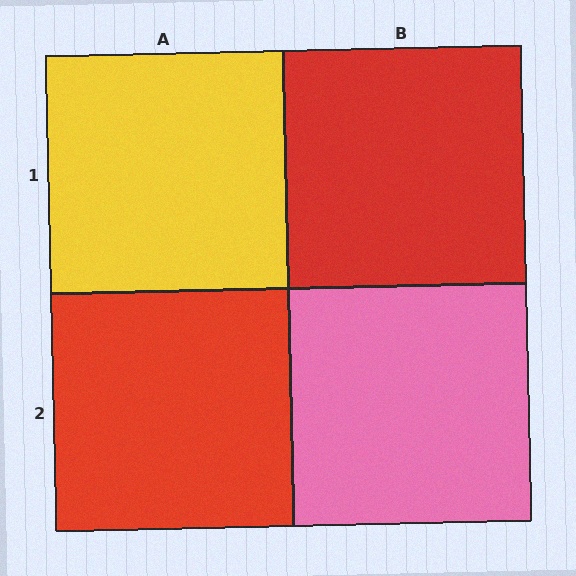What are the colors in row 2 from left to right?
Red, pink.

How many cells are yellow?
1 cell is yellow.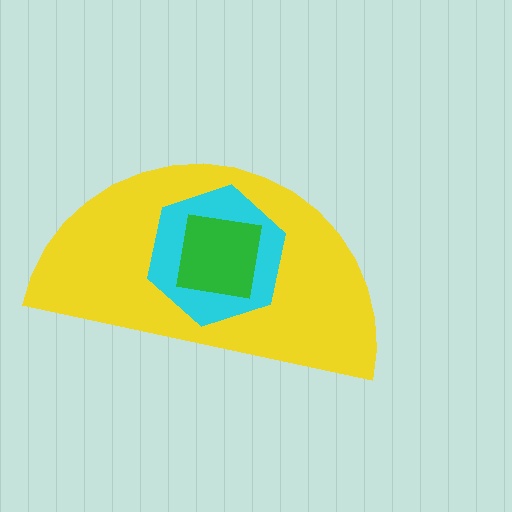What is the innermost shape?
The green square.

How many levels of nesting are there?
3.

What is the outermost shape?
The yellow semicircle.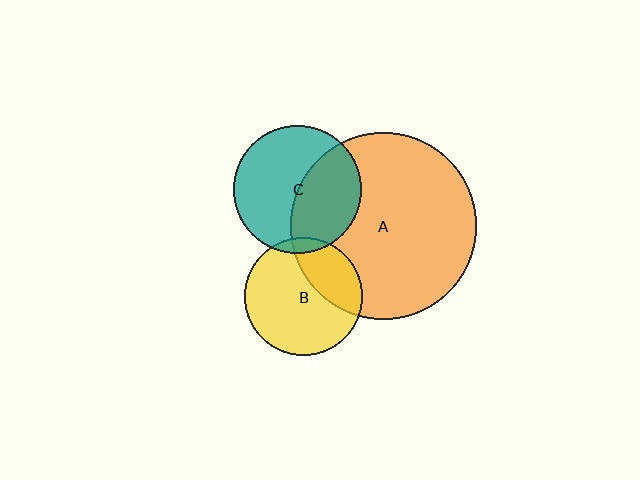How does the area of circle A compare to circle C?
Approximately 2.1 times.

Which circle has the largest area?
Circle A (orange).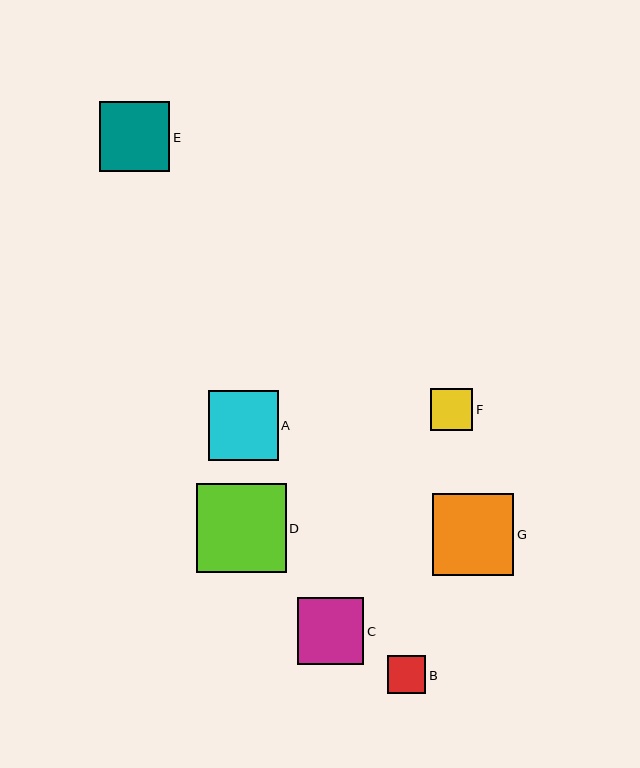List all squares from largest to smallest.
From largest to smallest: D, G, A, E, C, F, B.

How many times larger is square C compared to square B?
Square C is approximately 1.8 times the size of square B.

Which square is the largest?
Square D is the largest with a size of approximately 90 pixels.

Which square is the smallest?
Square B is the smallest with a size of approximately 38 pixels.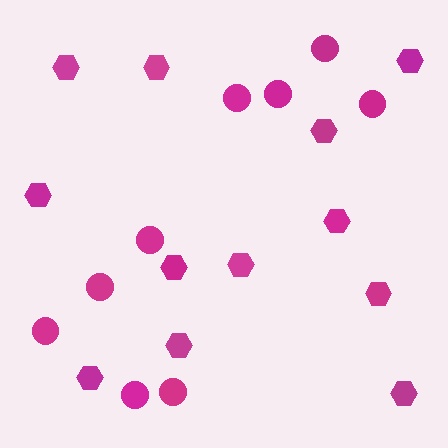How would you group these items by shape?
There are 2 groups: one group of hexagons (12) and one group of circles (9).